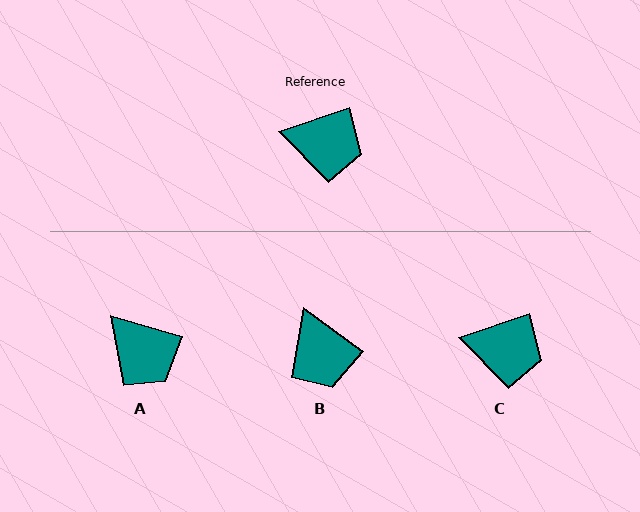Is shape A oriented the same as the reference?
No, it is off by about 35 degrees.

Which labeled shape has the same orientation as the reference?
C.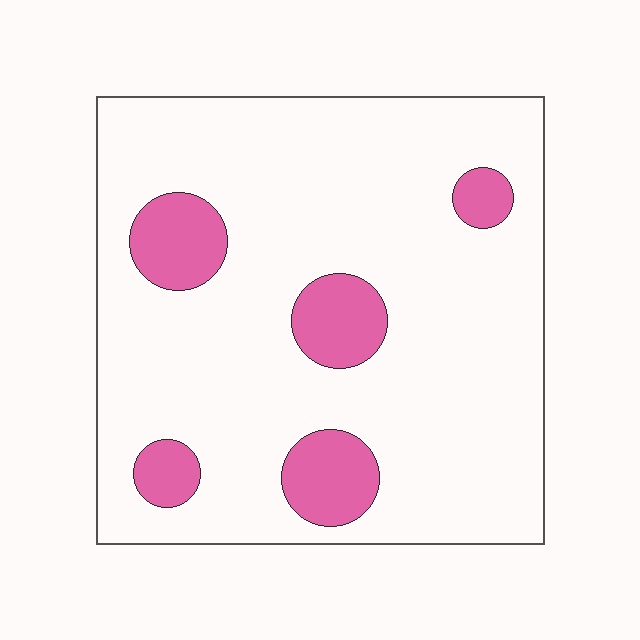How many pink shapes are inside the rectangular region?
5.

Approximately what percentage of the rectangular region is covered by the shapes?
Approximately 15%.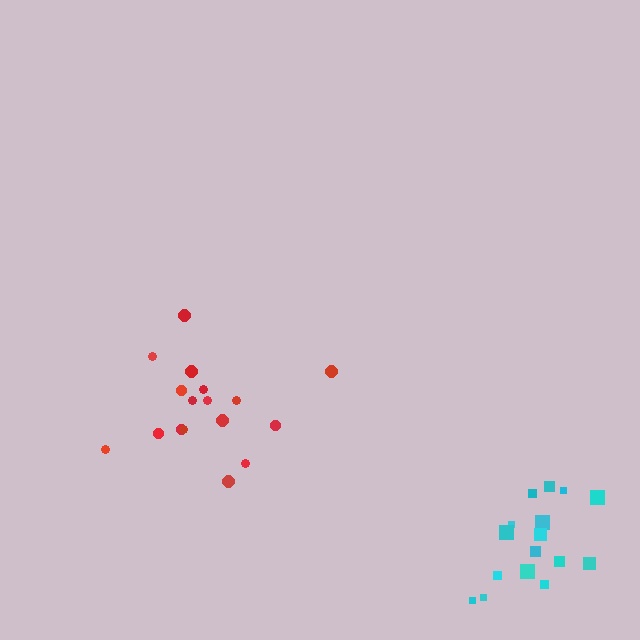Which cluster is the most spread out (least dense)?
Red.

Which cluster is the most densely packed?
Cyan.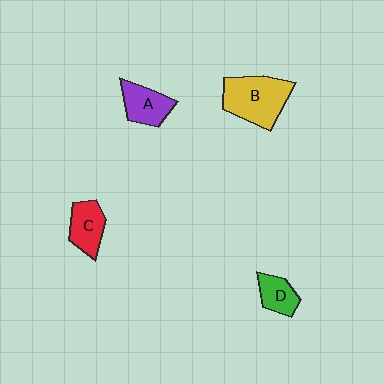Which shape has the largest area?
Shape B (yellow).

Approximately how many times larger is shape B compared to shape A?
Approximately 1.7 times.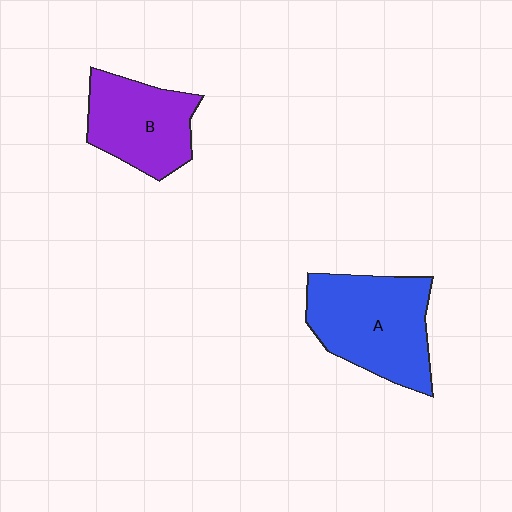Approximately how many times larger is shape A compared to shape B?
Approximately 1.3 times.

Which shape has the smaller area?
Shape B (purple).